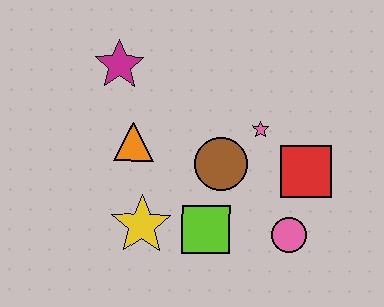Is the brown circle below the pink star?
Yes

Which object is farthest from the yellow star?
The red square is farthest from the yellow star.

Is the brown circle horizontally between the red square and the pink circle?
No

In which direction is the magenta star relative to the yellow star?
The magenta star is above the yellow star.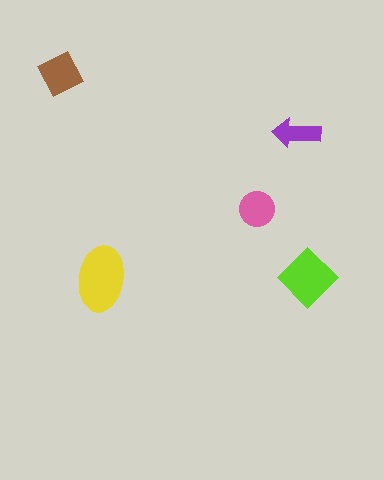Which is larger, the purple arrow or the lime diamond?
The lime diamond.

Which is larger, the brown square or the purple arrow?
The brown square.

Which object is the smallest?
The purple arrow.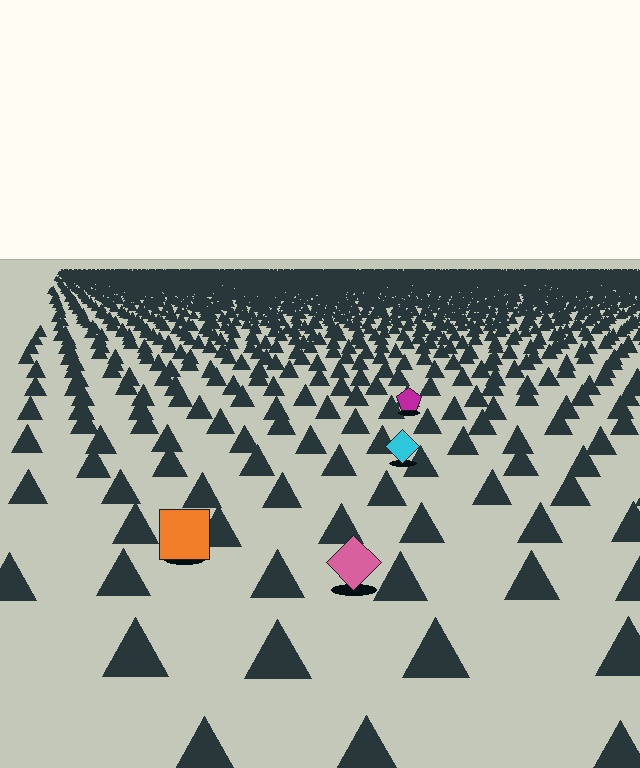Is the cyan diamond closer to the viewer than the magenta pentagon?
Yes. The cyan diamond is closer — you can tell from the texture gradient: the ground texture is coarser near it.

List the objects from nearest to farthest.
From nearest to farthest: the pink diamond, the orange square, the cyan diamond, the magenta pentagon.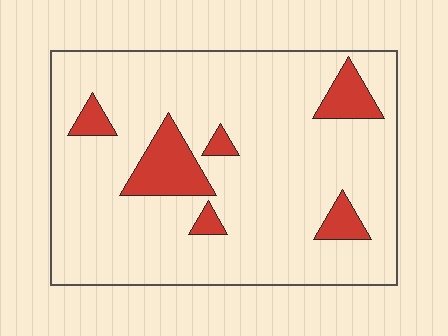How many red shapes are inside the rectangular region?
6.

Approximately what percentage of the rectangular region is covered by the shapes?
Approximately 15%.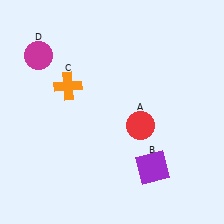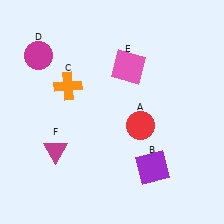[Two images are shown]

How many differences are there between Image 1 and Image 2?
There are 2 differences between the two images.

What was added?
A pink square (E), a magenta triangle (F) were added in Image 2.